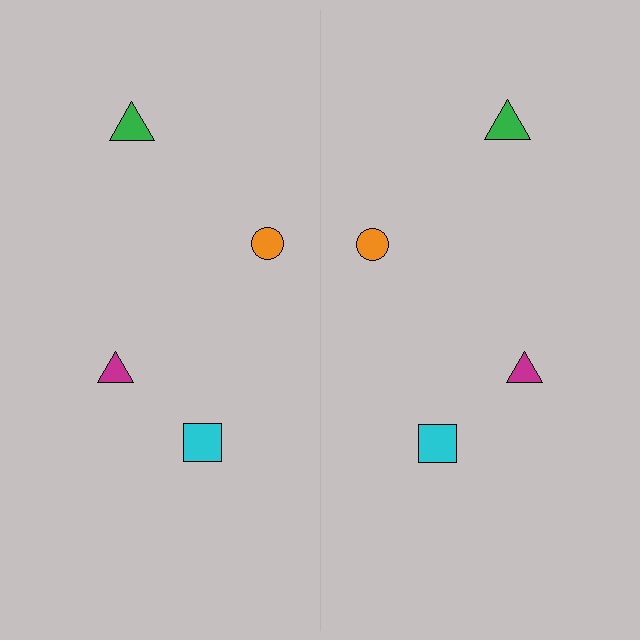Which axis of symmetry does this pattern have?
The pattern has a vertical axis of symmetry running through the center of the image.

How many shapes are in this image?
There are 8 shapes in this image.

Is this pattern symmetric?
Yes, this pattern has bilateral (reflection) symmetry.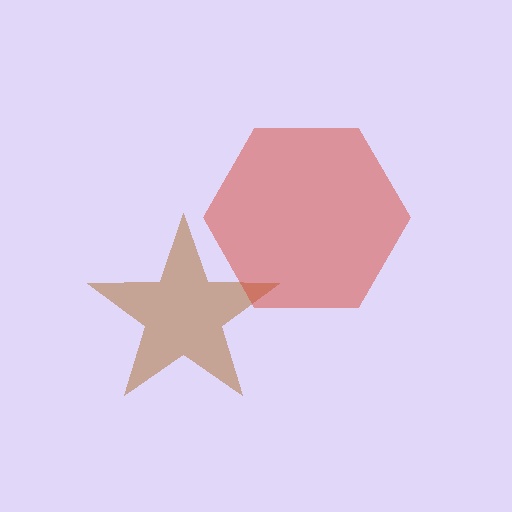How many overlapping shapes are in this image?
There are 2 overlapping shapes in the image.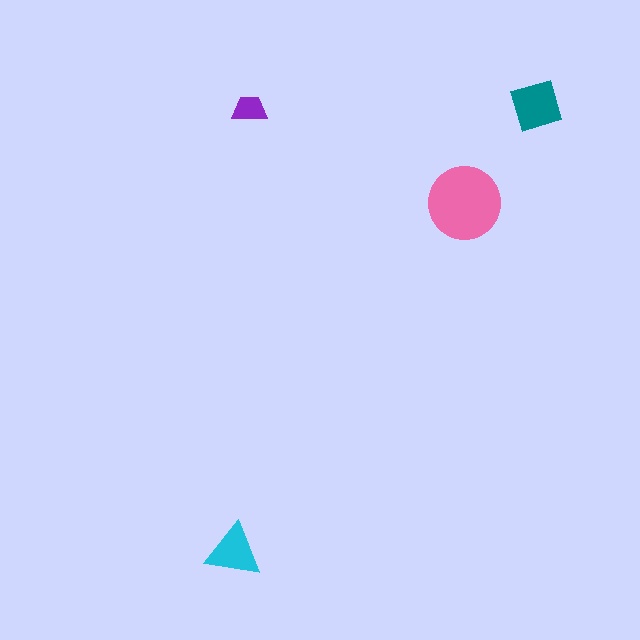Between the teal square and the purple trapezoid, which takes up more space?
The teal square.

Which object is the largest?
The pink circle.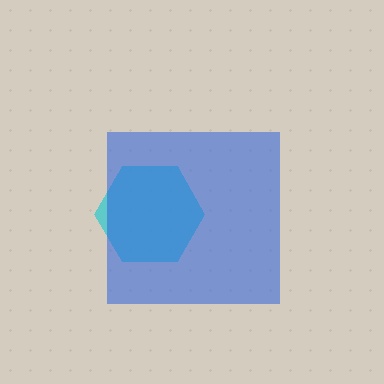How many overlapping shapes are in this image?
There are 2 overlapping shapes in the image.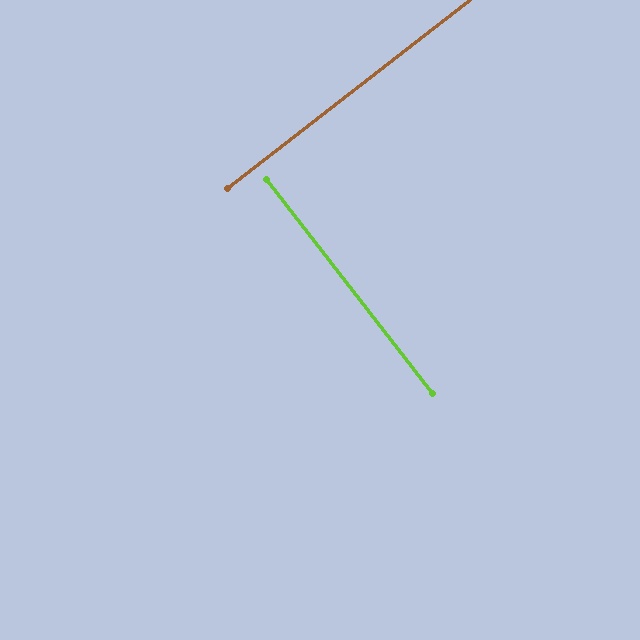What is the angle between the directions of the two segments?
Approximately 90 degrees.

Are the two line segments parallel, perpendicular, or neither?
Perpendicular — they meet at approximately 90°.